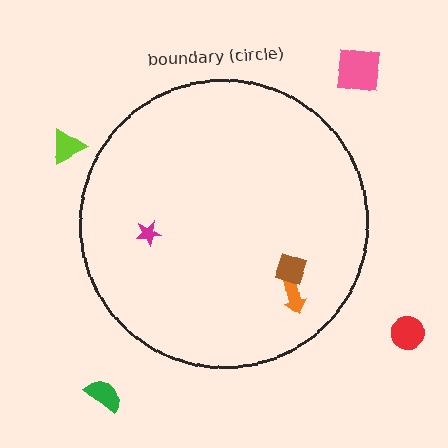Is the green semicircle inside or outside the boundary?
Outside.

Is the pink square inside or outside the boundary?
Outside.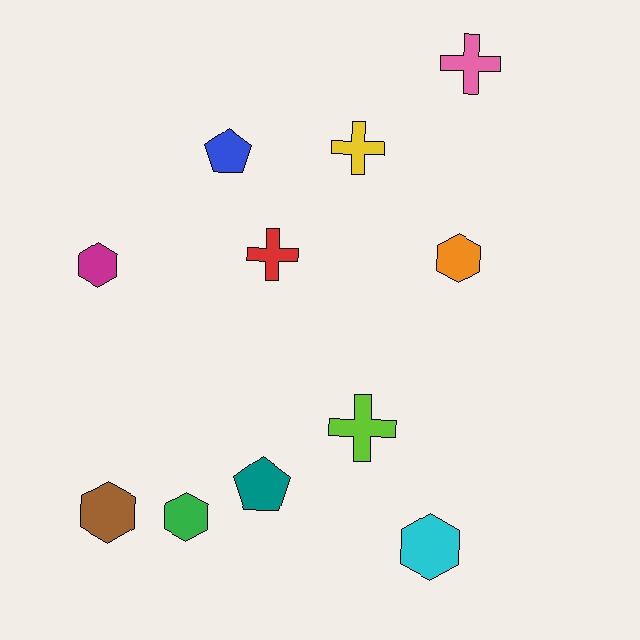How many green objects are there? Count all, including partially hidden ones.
There is 1 green object.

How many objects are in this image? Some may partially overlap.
There are 11 objects.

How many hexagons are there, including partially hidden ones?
There are 5 hexagons.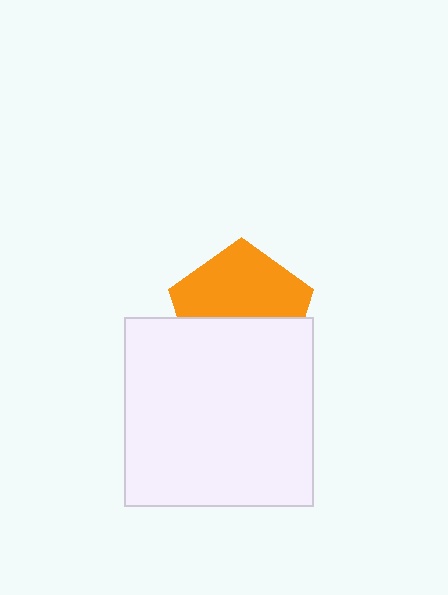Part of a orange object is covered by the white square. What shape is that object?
It is a pentagon.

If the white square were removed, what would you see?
You would see the complete orange pentagon.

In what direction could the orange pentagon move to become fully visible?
The orange pentagon could move up. That would shift it out from behind the white square entirely.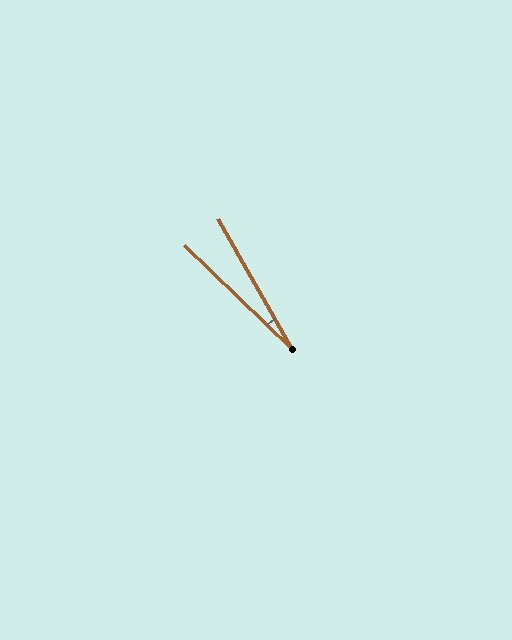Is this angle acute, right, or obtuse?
It is acute.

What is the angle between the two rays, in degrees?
Approximately 16 degrees.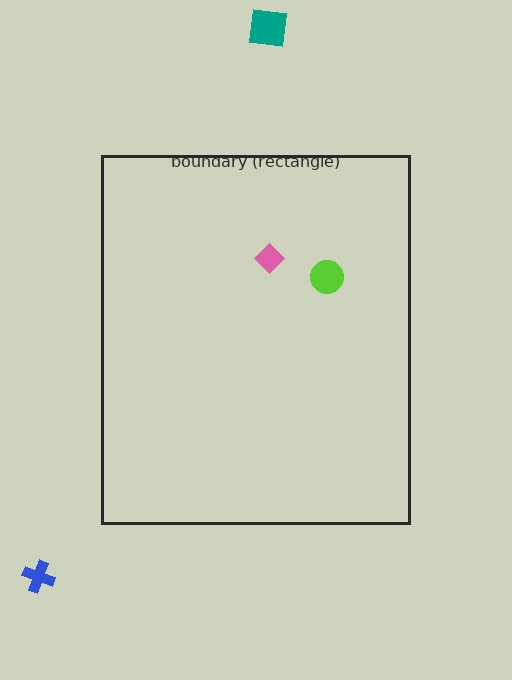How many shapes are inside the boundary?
2 inside, 2 outside.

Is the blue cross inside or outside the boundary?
Outside.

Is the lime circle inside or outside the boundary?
Inside.